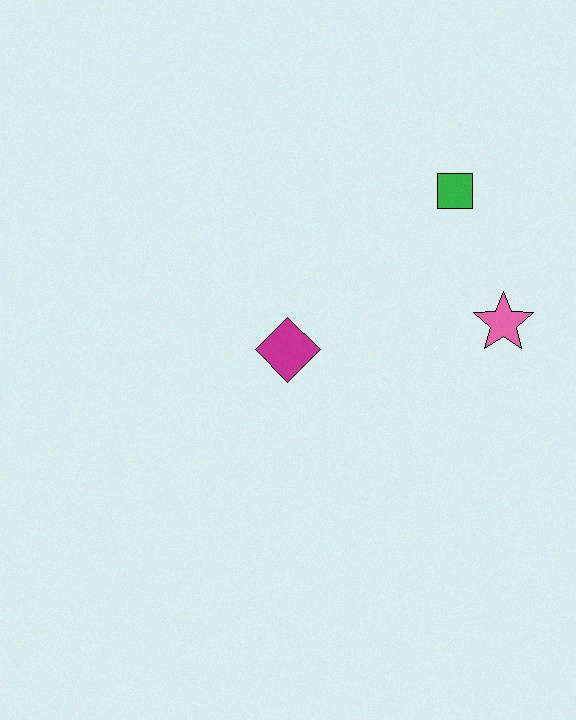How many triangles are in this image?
There are no triangles.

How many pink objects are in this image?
There is 1 pink object.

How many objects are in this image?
There are 3 objects.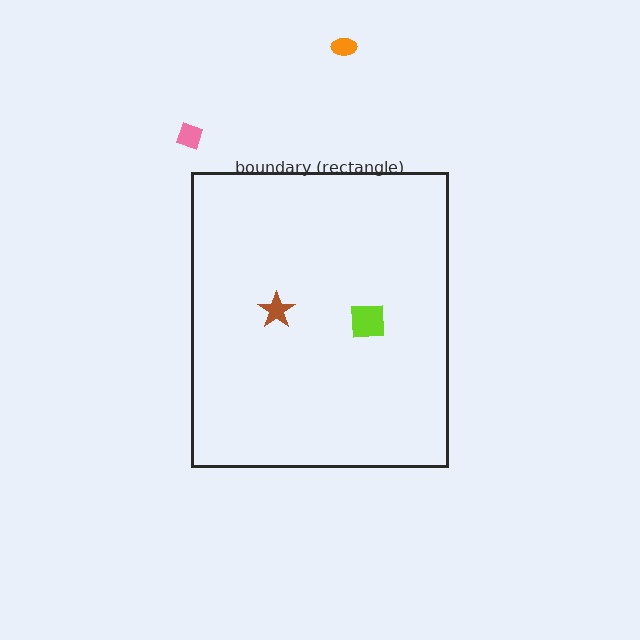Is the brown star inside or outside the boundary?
Inside.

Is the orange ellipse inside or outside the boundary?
Outside.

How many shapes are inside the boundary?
2 inside, 2 outside.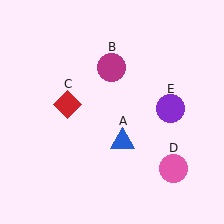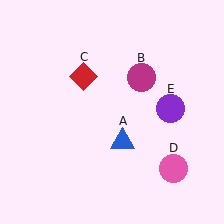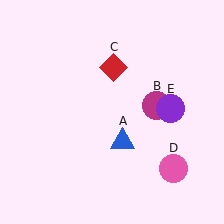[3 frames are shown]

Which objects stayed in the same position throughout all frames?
Blue triangle (object A) and pink circle (object D) and purple circle (object E) remained stationary.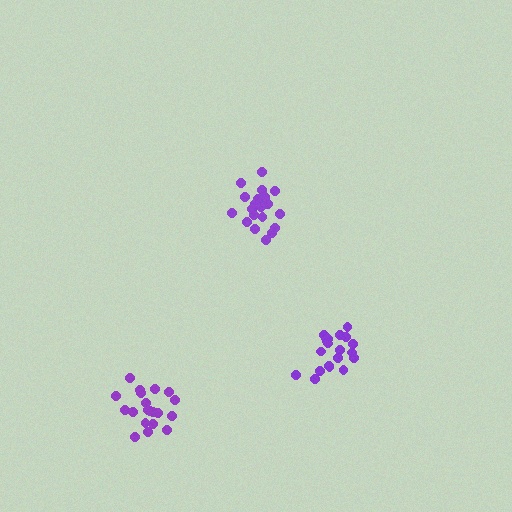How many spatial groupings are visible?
There are 3 spatial groupings.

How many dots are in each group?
Group 1: 20 dots, Group 2: 21 dots, Group 3: 20 dots (61 total).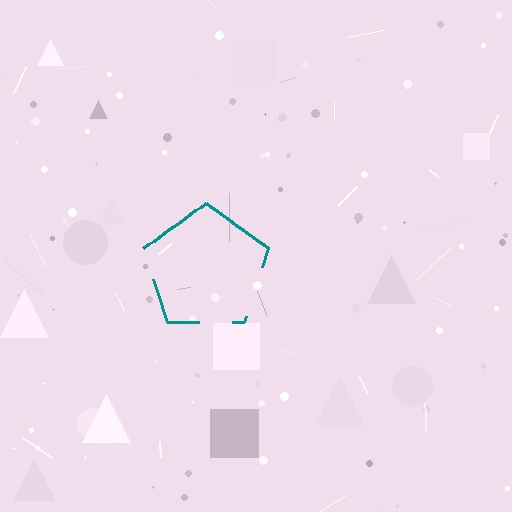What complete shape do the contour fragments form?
The contour fragments form a pentagon.